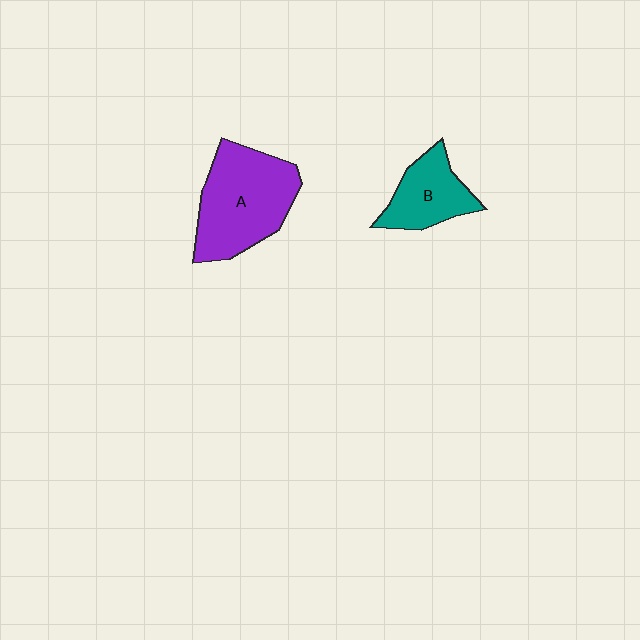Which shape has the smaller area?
Shape B (teal).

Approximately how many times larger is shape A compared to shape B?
Approximately 1.7 times.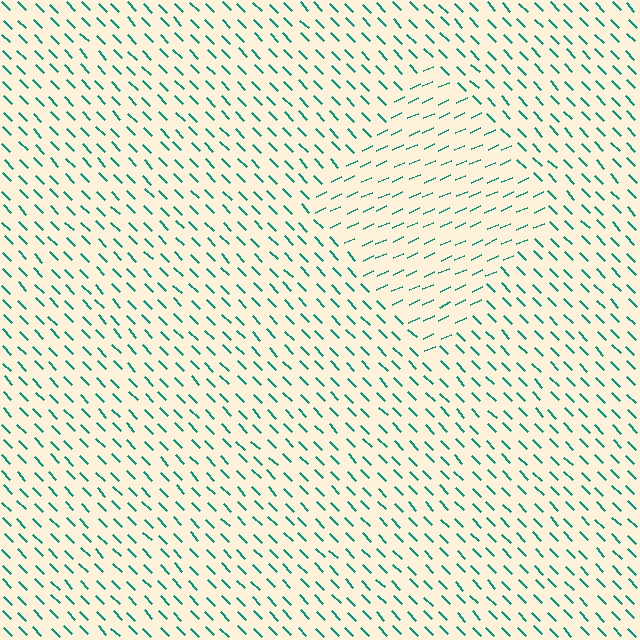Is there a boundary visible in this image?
Yes, there is a texture boundary formed by a change in line orientation.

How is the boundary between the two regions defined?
The boundary is defined purely by a change in line orientation (approximately 70 degrees difference). All lines are the same color and thickness.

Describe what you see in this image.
The image is filled with small teal line segments. A diamond region in the image has lines oriented differently from the surrounding lines, creating a visible texture boundary.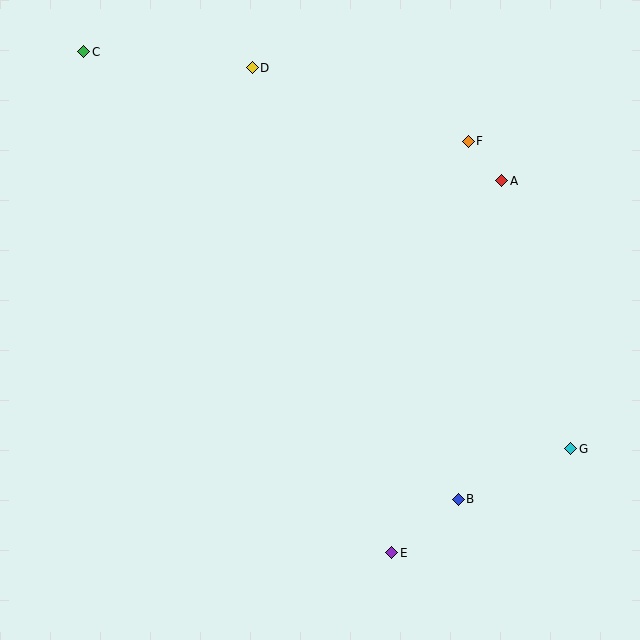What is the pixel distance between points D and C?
The distance between D and C is 169 pixels.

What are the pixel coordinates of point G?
Point G is at (571, 449).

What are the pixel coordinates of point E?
Point E is at (392, 553).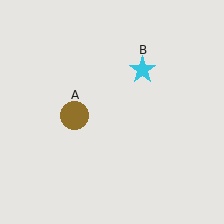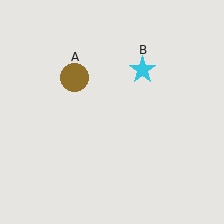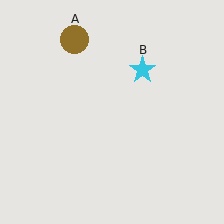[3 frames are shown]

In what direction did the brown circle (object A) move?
The brown circle (object A) moved up.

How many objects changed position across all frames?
1 object changed position: brown circle (object A).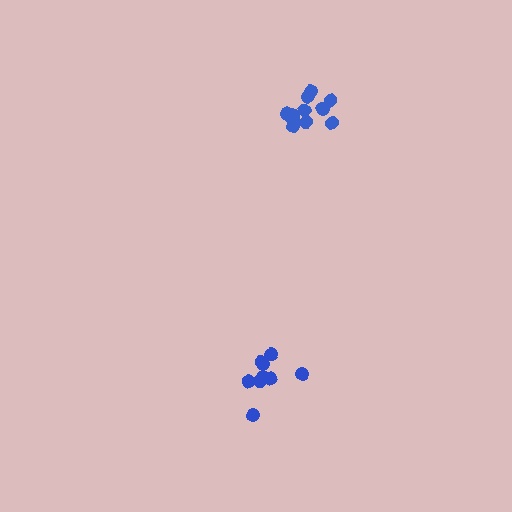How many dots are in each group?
Group 1: 9 dots, Group 2: 12 dots (21 total).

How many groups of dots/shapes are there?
There are 2 groups.